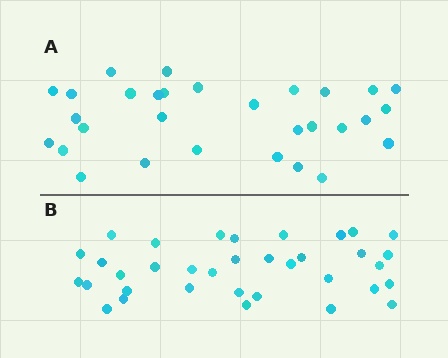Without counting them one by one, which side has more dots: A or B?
Region B (the bottom region) has more dots.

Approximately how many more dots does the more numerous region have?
Region B has about 5 more dots than region A.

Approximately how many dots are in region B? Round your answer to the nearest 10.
About 40 dots. (The exact count is 35, which rounds to 40.)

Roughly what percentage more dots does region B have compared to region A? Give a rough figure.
About 15% more.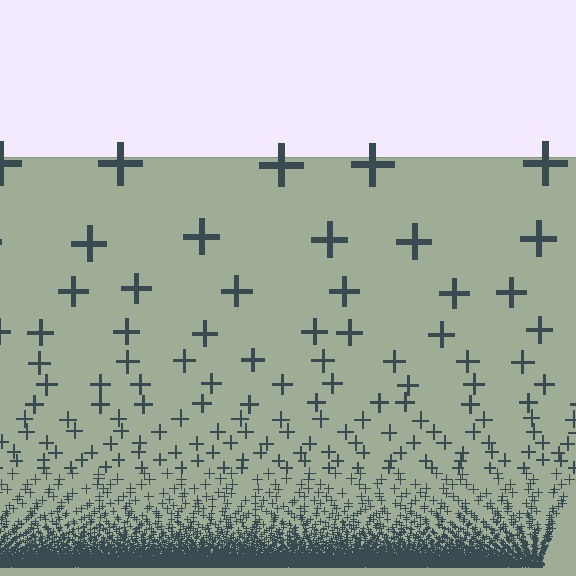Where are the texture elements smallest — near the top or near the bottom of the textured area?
Near the bottom.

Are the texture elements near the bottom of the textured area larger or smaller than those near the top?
Smaller. The gradient is inverted — elements near the bottom are smaller and denser.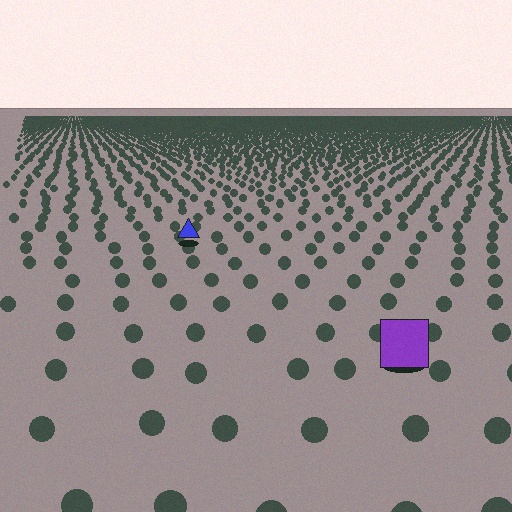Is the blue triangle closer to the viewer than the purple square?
No. The purple square is closer — you can tell from the texture gradient: the ground texture is coarser near it.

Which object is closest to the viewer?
The purple square is closest. The texture marks near it are larger and more spread out.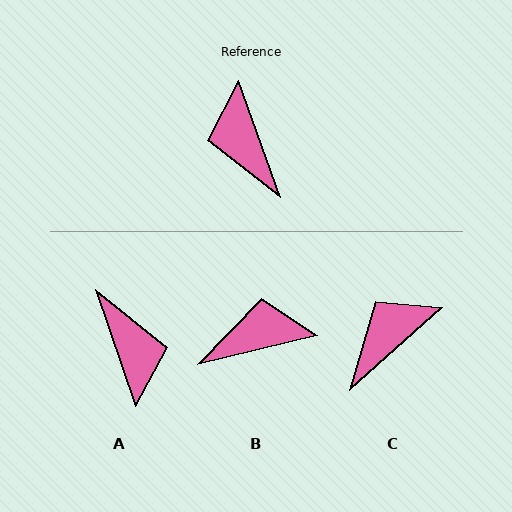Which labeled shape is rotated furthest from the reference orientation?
A, about 179 degrees away.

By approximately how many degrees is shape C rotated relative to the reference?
Approximately 68 degrees clockwise.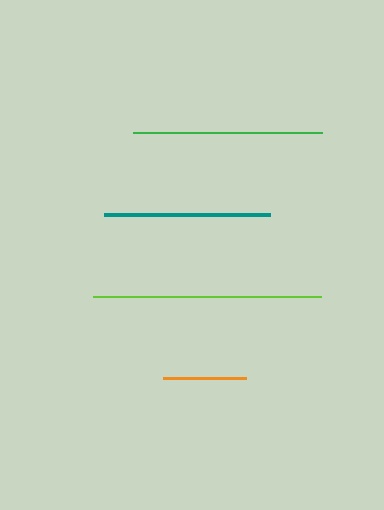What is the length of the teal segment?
The teal segment is approximately 167 pixels long.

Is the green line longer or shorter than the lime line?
The lime line is longer than the green line.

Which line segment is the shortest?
The orange line is the shortest at approximately 83 pixels.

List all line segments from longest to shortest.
From longest to shortest: lime, green, teal, orange.